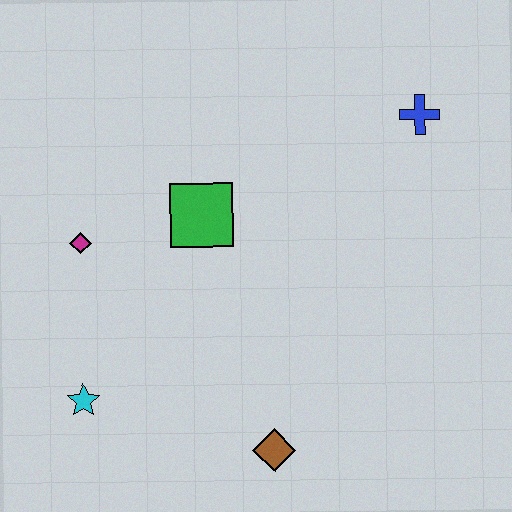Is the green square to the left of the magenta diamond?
No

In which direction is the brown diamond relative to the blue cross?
The brown diamond is below the blue cross.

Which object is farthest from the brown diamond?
The blue cross is farthest from the brown diamond.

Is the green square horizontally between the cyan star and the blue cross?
Yes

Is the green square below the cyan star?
No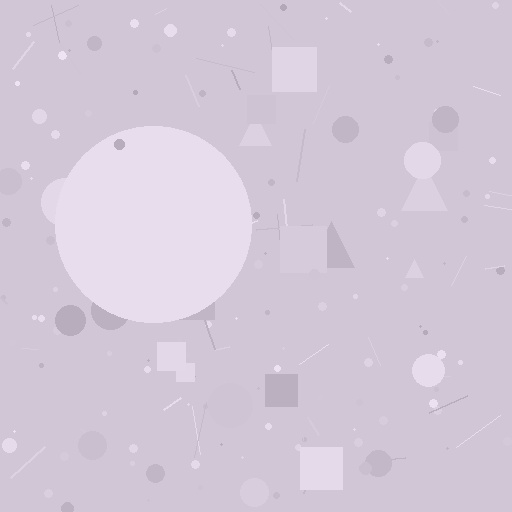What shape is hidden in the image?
A circle is hidden in the image.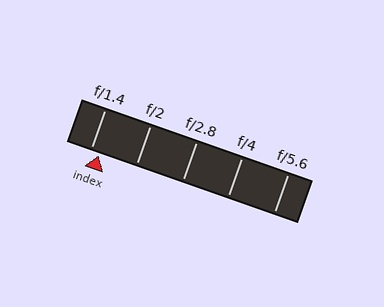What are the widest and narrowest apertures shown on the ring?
The widest aperture shown is f/1.4 and the narrowest is f/5.6.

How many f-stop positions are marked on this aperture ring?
There are 5 f-stop positions marked.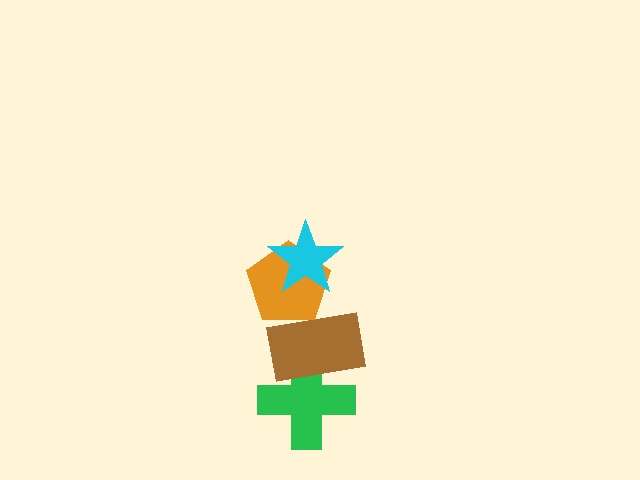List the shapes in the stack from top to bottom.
From top to bottom: the cyan star, the orange pentagon, the brown rectangle, the green cross.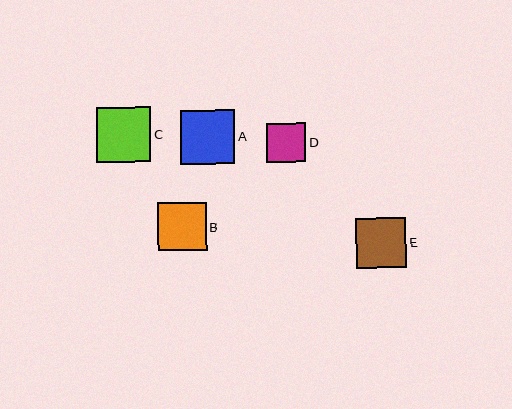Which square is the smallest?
Square D is the smallest with a size of approximately 39 pixels.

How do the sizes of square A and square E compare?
Square A and square E are approximately the same size.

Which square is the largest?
Square A is the largest with a size of approximately 55 pixels.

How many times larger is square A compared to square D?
Square A is approximately 1.4 times the size of square D.